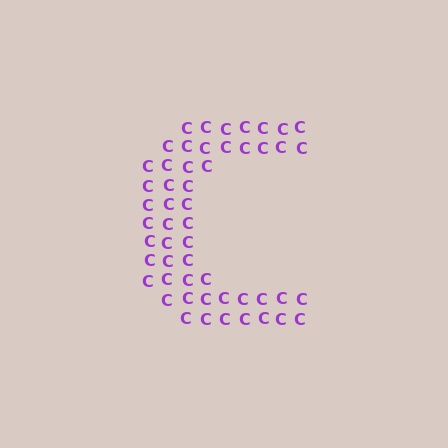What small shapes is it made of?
It is made of small letter C's.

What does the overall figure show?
The overall figure shows the letter C.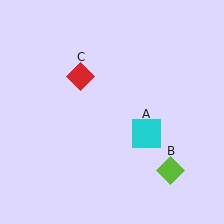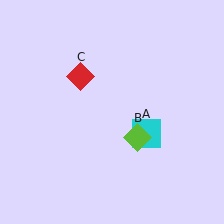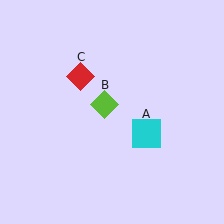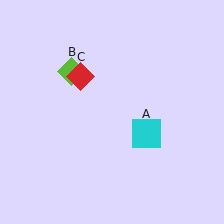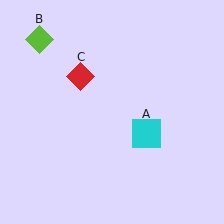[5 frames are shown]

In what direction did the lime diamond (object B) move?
The lime diamond (object B) moved up and to the left.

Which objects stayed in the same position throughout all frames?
Cyan square (object A) and red diamond (object C) remained stationary.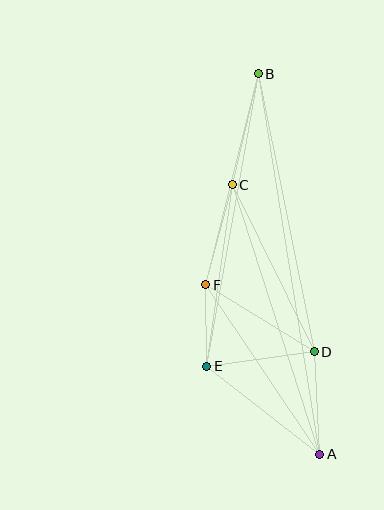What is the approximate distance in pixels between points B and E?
The distance between B and E is approximately 297 pixels.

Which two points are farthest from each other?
Points A and B are farthest from each other.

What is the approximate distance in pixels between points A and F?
The distance between A and F is approximately 205 pixels.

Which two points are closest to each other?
Points E and F are closest to each other.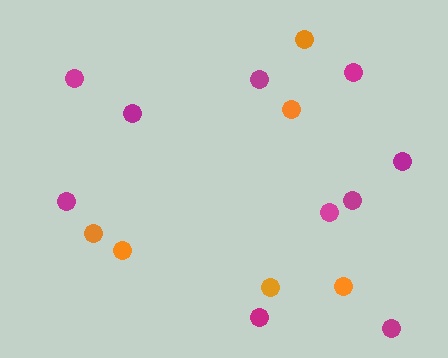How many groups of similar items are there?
There are 2 groups: one group of orange circles (6) and one group of magenta circles (10).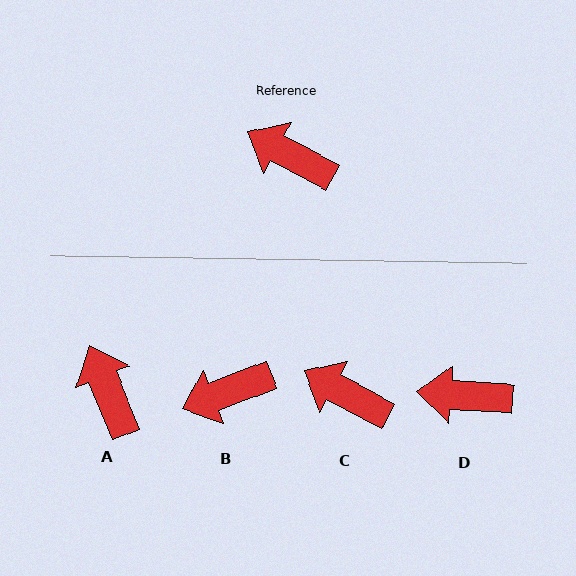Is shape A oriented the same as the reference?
No, it is off by about 40 degrees.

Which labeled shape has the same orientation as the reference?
C.